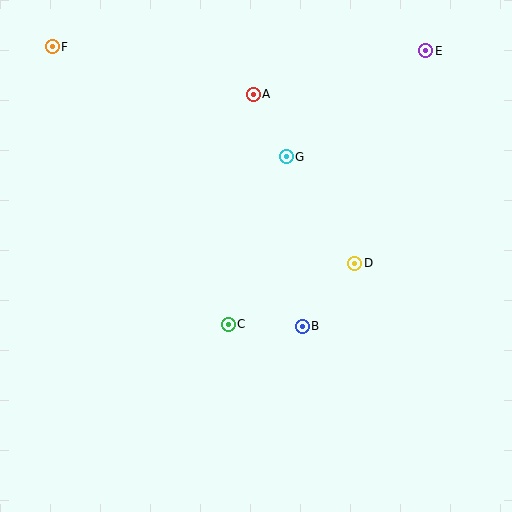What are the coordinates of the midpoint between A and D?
The midpoint between A and D is at (304, 179).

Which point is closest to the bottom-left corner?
Point C is closest to the bottom-left corner.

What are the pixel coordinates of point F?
Point F is at (52, 47).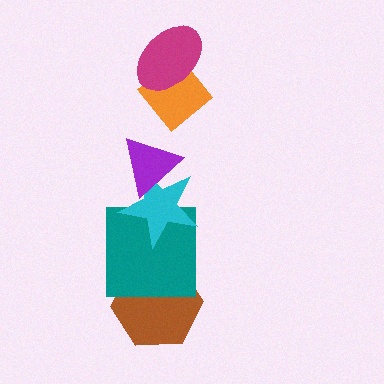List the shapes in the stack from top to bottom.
From top to bottom: the magenta ellipse, the orange diamond, the purple triangle, the cyan star, the teal square, the brown hexagon.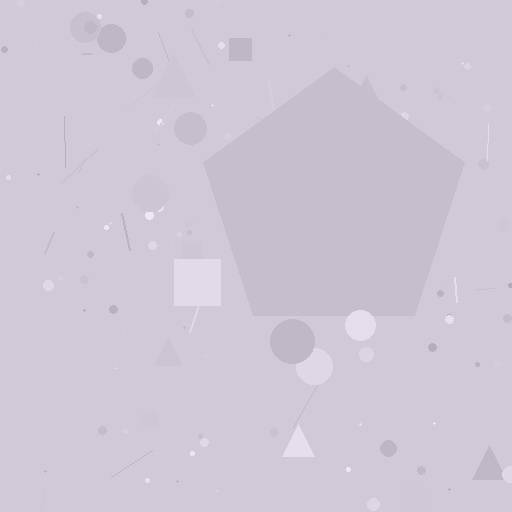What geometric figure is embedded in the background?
A pentagon is embedded in the background.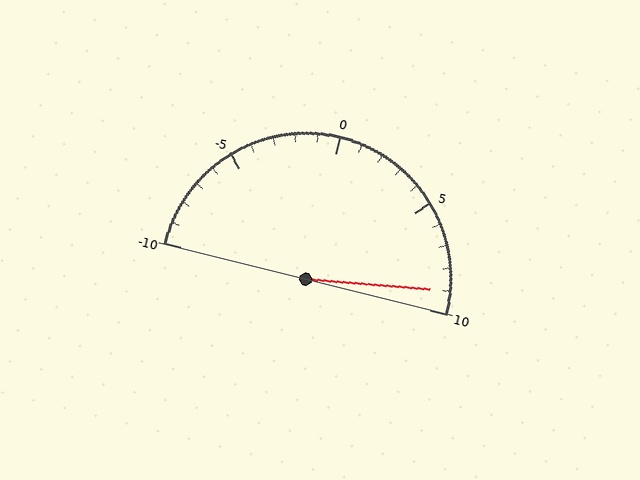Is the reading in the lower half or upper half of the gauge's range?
The reading is in the upper half of the range (-10 to 10).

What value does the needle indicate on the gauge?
The needle indicates approximately 9.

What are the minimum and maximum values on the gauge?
The gauge ranges from -10 to 10.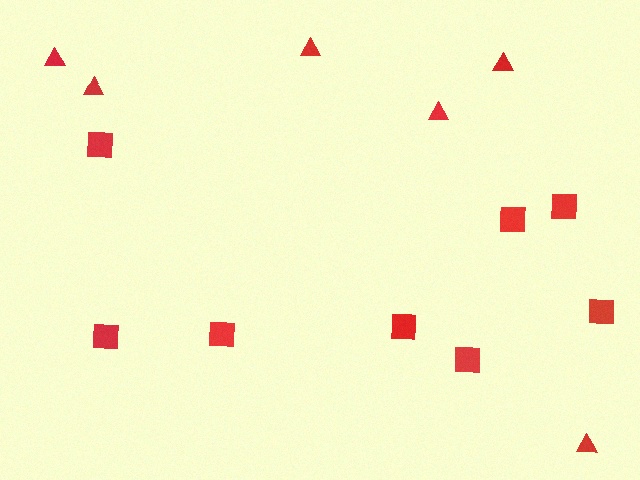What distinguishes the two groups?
There are 2 groups: one group of squares (8) and one group of triangles (6).